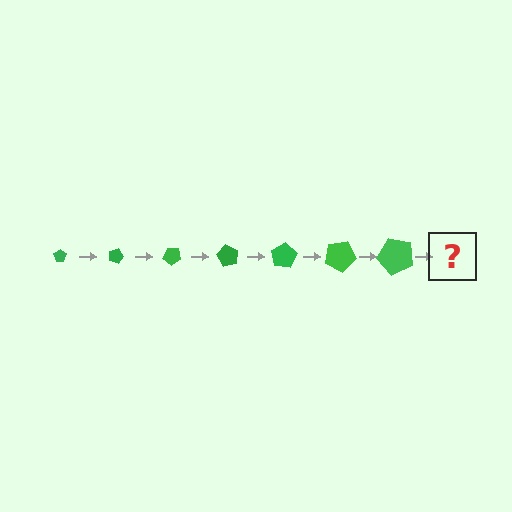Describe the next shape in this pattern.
It should be a pentagon, larger than the previous one and rotated 140 degrees from the start.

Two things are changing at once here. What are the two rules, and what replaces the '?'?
The two rules are that the pentagon grows larger each step and it rotates 20 degrees each step. The '?' should be a pentagon, larger than the previous one and rotated 140 degrees from the start.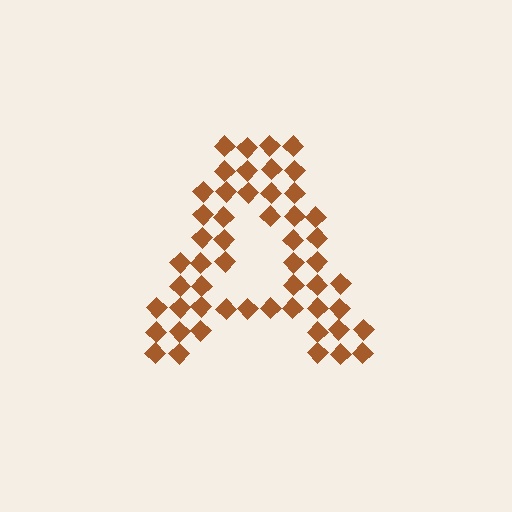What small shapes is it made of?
It is made of small diamonds.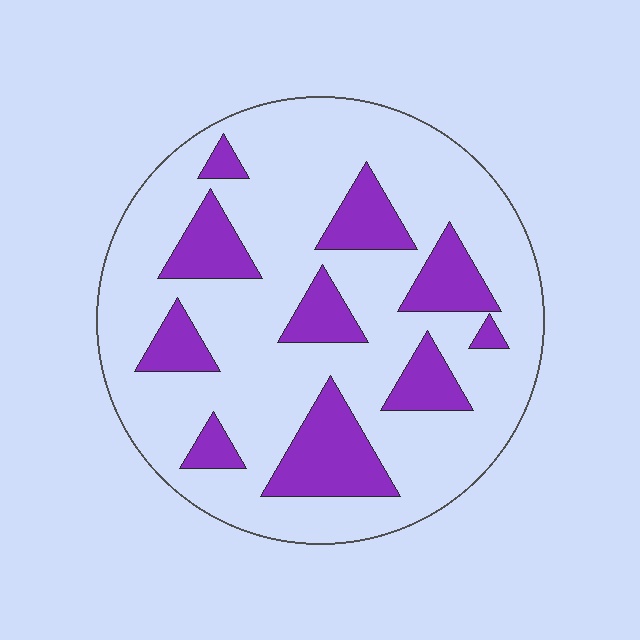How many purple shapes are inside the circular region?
10.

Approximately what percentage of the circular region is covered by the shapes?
Approximately 25%.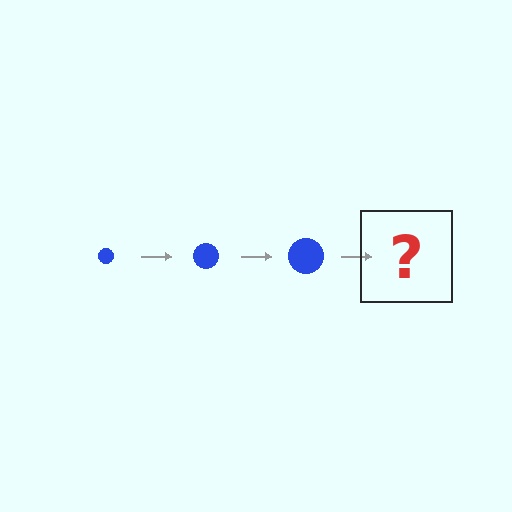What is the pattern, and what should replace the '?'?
The pattern is that the circle gets progressively larger each step. The '?' should be a blue circle, larger than the previous one.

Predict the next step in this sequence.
The next step is a blue circle, larger than the previous one.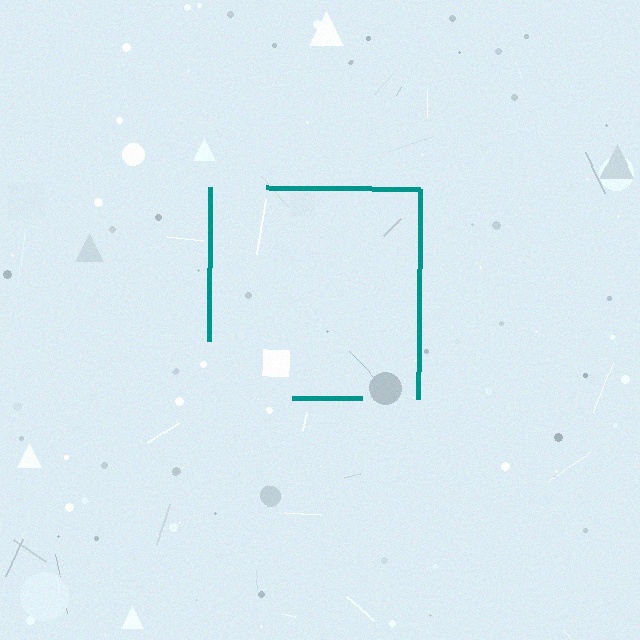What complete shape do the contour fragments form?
The contour fragments form a square.